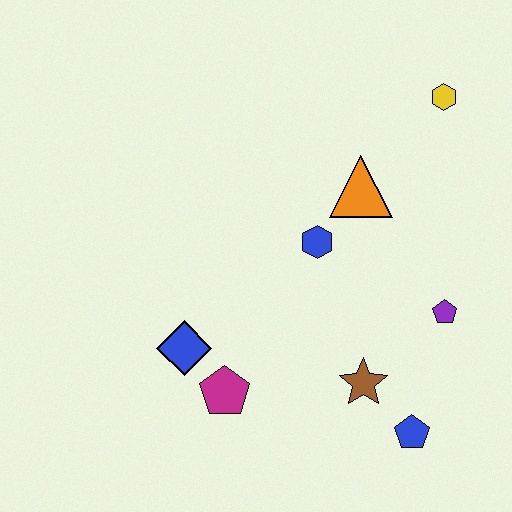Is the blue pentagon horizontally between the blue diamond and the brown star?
No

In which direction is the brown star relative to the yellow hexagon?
The brown star is below the yellow hexagon.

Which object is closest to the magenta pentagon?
The blue diamond is closest to the magenta pentagon.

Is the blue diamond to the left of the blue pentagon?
Yes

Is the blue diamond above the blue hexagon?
No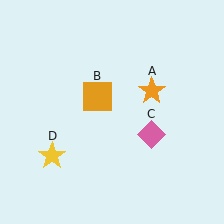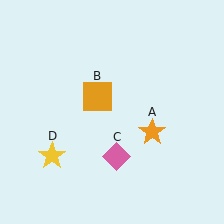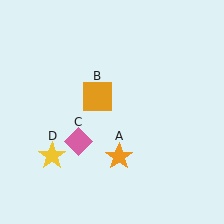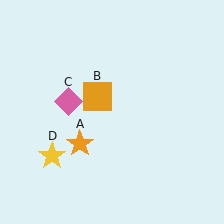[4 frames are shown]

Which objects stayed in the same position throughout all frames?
Orange square (object B) and yellow star (object D) remained stationary.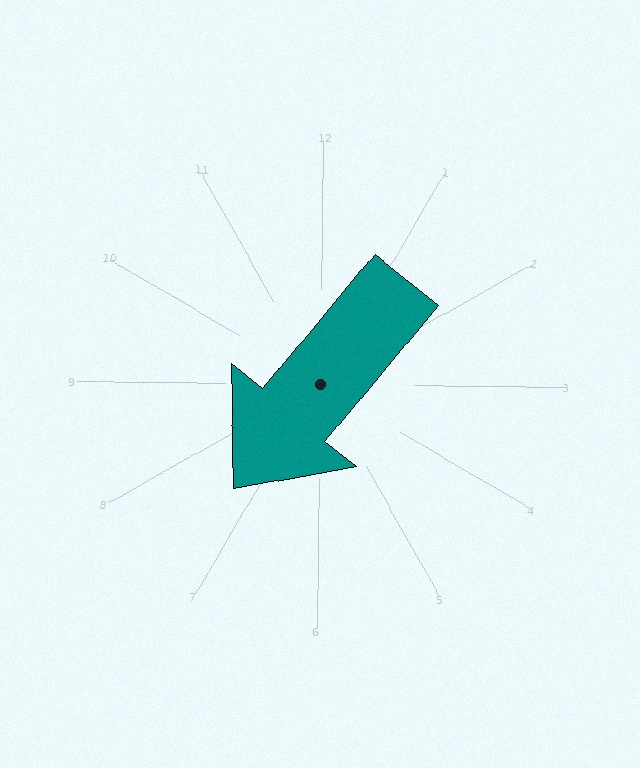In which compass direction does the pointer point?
Southwest.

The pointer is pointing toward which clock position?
Roughly 7 o'clock.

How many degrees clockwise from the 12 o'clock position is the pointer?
Approximately 219 degrees.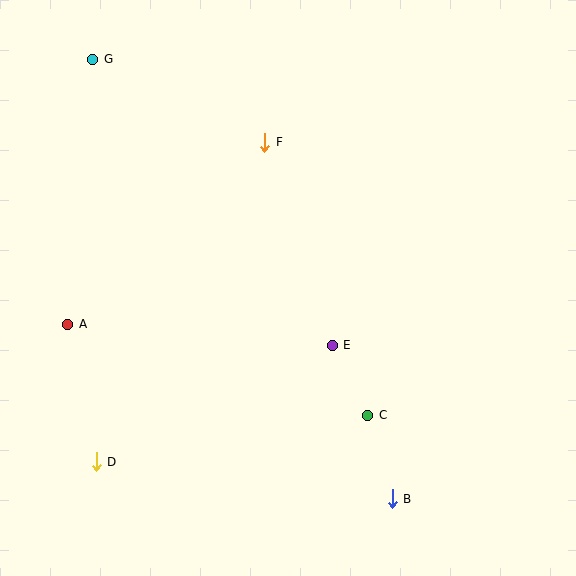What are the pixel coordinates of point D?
Point D is at (96, 462).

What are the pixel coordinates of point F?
Point F is at (265, 142).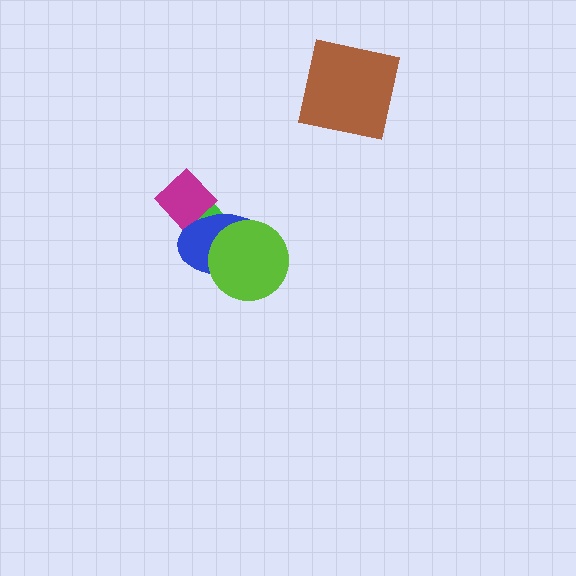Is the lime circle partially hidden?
No, no other shape covers it.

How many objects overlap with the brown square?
0 objects overlap with the brown square.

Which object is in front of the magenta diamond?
The blue ellipse is in front of the magenta diamond.